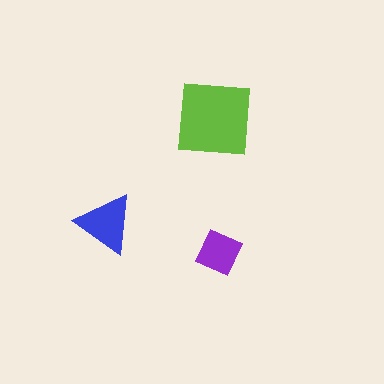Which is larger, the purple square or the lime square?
The lime square.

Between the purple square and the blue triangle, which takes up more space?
The blue triangle.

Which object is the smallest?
The purple square.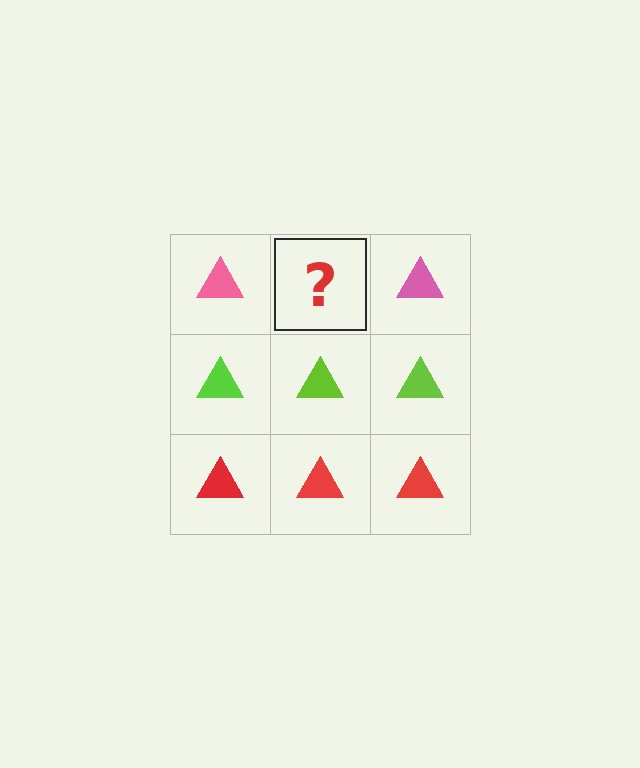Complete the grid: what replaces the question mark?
The question mark should be replaced with a pink triangle.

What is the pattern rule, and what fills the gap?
The rule is that each row has a consistent color. The gap should be filled with a pink triangle.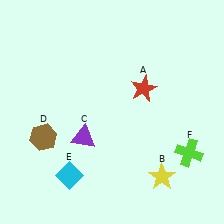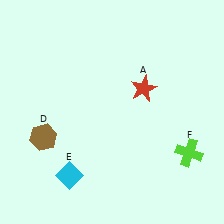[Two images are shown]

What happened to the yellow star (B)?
The yellow star (B) was removed in Image 2. It was in the bottom-right area of Image 1.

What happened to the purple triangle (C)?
The purple triangle (C) was removed in Image 2. It was in the bottom-left area of Image 1.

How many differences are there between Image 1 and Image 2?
There are 2 differences between the two images.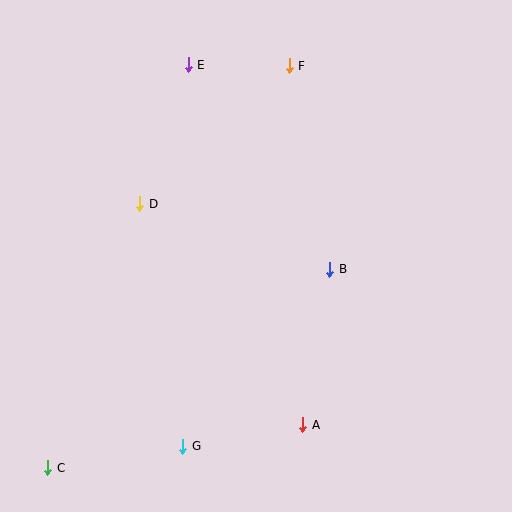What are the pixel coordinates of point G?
Point G is at (183, 446).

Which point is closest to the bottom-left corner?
Point C is closest to the bottom-left corner.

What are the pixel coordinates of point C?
Point C is at (48, 468).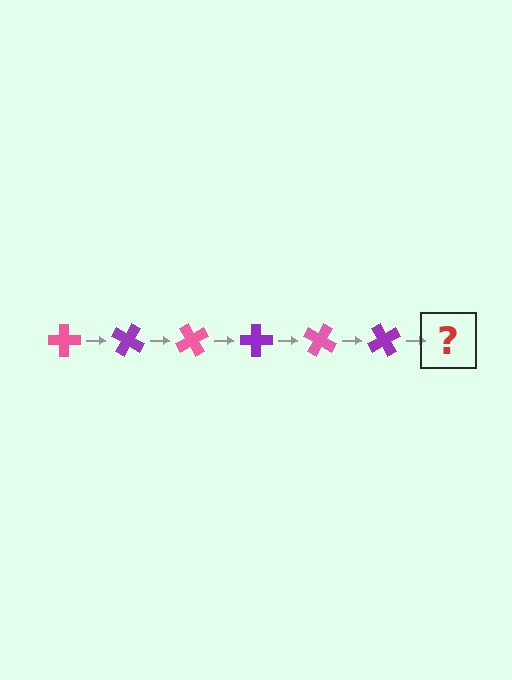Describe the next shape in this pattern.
It should be a pink cross, rotated 180 degrees from the start.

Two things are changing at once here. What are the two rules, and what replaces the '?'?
The two rules are that it rotates 30 degrees each step and the color cycles through pink and purple. The '?' should be a pink cross, rotated 180 degrees from the start.